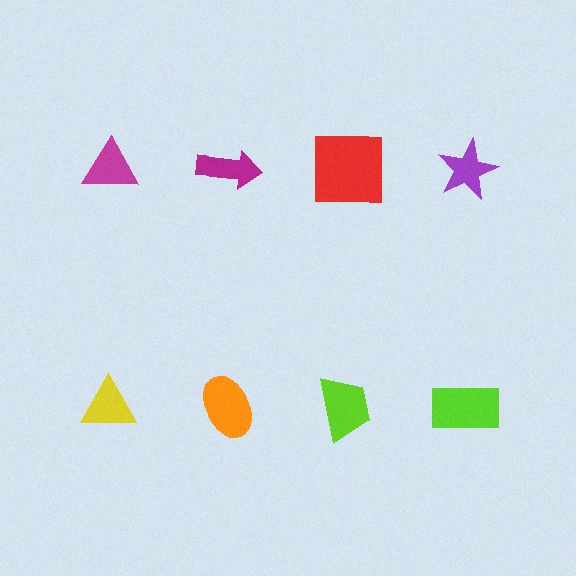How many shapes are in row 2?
4 shapes.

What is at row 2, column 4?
A lime rectangle.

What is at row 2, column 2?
An orange ellipse.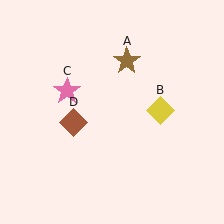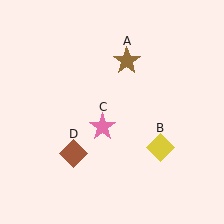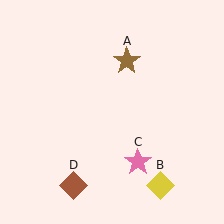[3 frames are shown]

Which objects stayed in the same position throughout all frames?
Brown star (object A) remained stationary.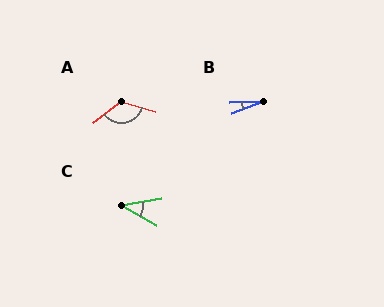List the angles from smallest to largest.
B (19°), C (41°), A (127°).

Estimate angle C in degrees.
Approximately 41 degrees.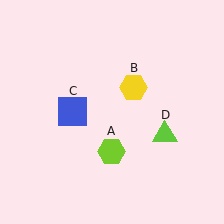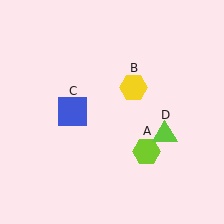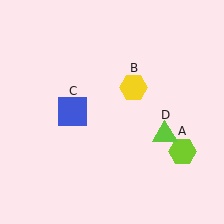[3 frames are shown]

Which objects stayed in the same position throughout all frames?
Yellow hexagon (object B) and blue square (object C) and lime triangle (object D) remained stationary.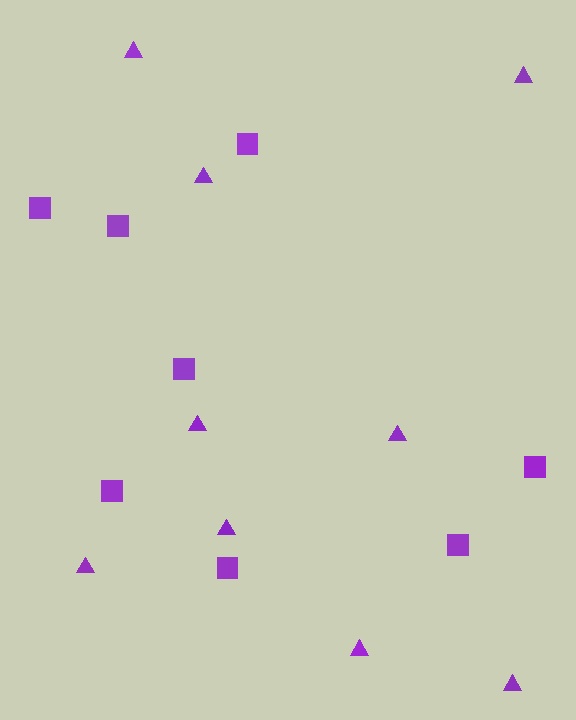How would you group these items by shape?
There are 2 groups: one group of squares (8) and one group of triangles (9).